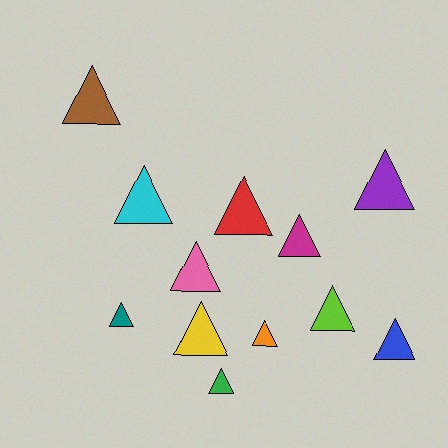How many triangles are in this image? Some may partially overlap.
There are 12 triangles.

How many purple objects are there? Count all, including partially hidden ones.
There is 1 purple object.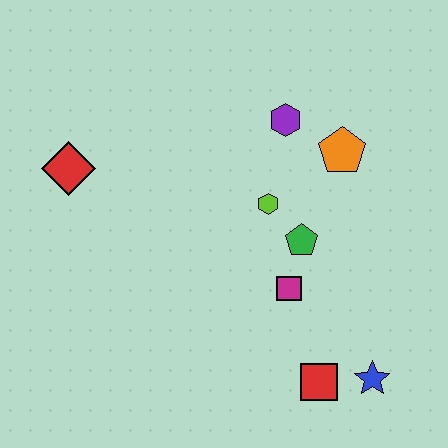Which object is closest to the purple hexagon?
The orange pentagon is closest to the purple hexagon.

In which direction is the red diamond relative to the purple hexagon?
The red diamond is to the left of the purple hexagon.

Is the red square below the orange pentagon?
Yes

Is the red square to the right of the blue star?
No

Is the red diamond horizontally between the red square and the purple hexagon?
No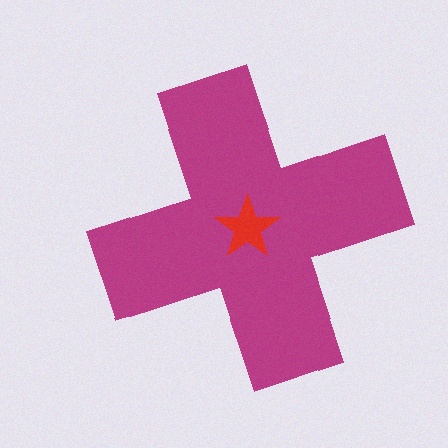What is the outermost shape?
The magenta cross.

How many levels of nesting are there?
2.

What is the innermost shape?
The red star.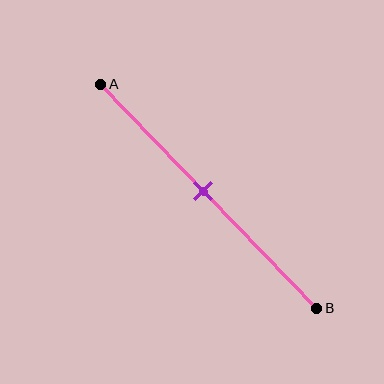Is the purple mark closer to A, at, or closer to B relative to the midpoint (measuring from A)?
The purple mark is approximately at the midpoint of segment AB.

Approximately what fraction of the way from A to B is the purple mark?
The purple mark is approximately 50% of the way from A to B.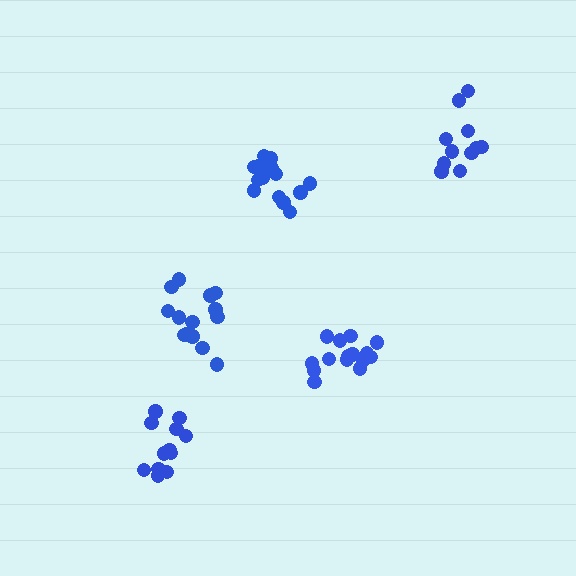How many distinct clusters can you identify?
There are 5 distinct clusters.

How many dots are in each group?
Group 1: 12 dots, Group 2: 15 dots, Group 3: 15 dots, Group 4: 11 dots, Group 5: 14 dots (67 total).